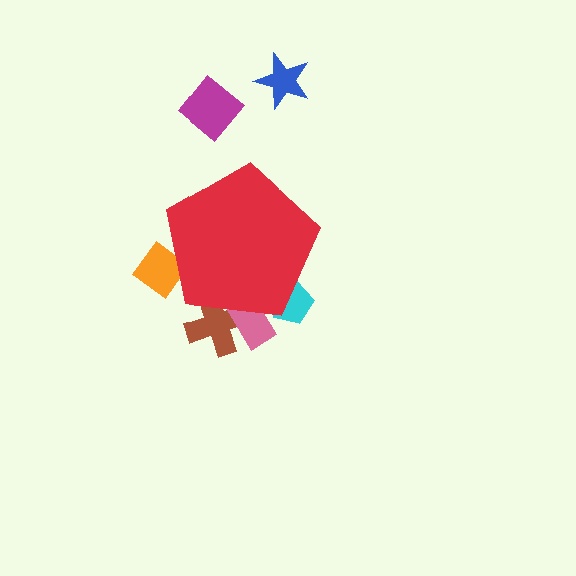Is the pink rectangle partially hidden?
Yes, the pink rectangle is partially hidden behind the red pentagon.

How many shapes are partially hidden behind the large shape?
4 shapes are partially hidden.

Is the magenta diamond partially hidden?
No, the magenta diamond is fully visible.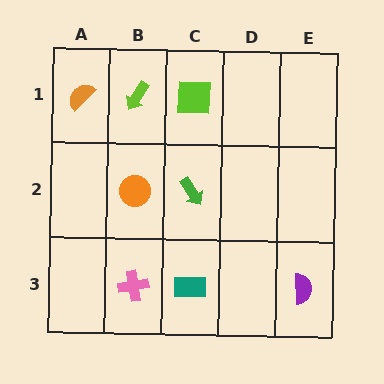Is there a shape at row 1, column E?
No, that cell is empty.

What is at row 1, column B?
A lime arrow.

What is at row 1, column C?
A lime square.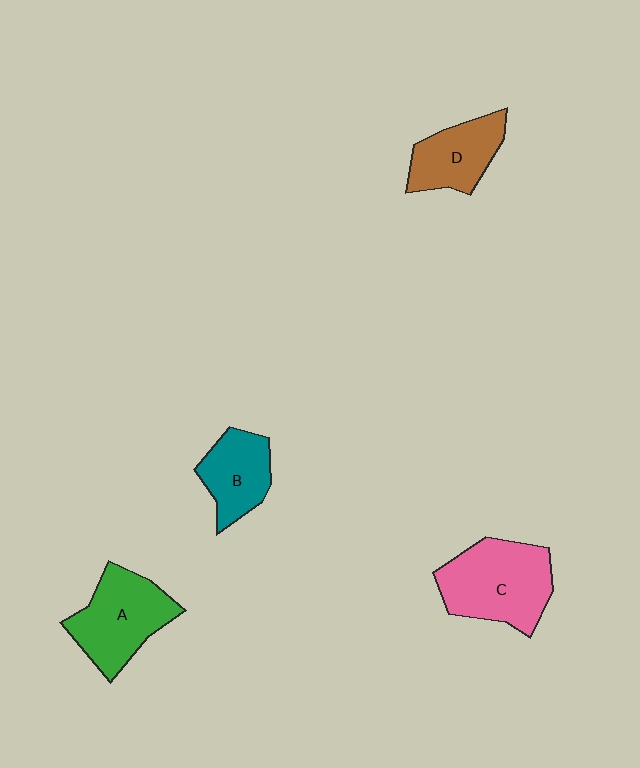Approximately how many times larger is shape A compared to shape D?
Approximately 1.3 times.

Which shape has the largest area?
Shape C (pink).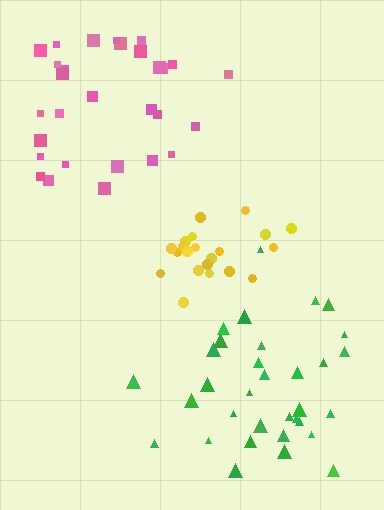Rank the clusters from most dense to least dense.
yellow, green, pink.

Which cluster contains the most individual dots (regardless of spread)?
Green (34).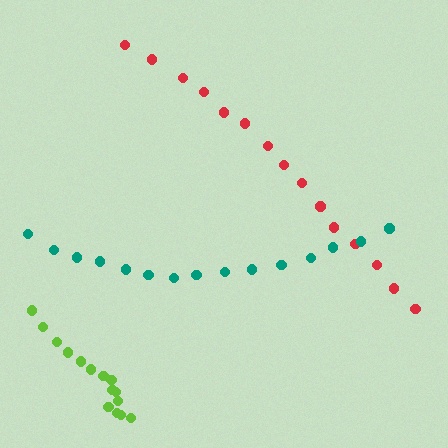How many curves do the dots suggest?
There are 3 distinct paths.